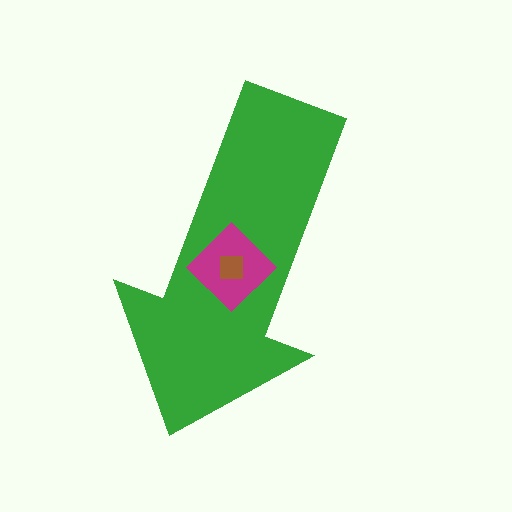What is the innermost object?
The brown square.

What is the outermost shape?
The green arrow.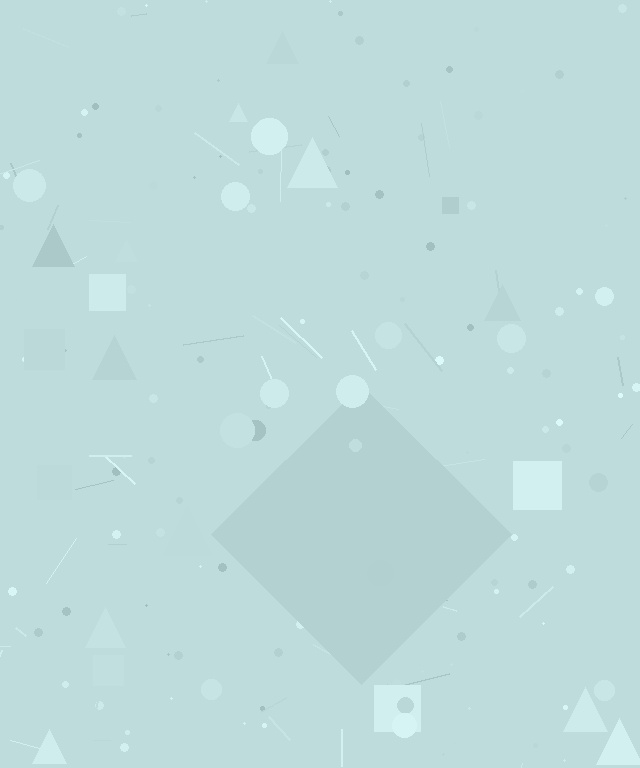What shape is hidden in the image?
A diamond is hidden in the image.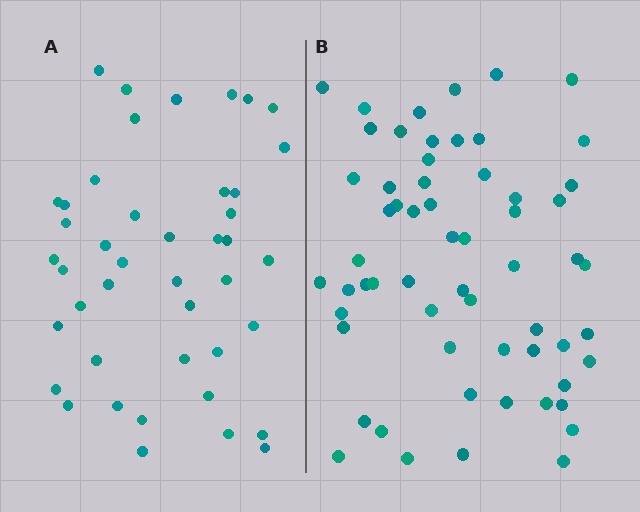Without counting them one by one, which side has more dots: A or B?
Region B (the right region) has more dots.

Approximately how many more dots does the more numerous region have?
Region B has approximately 15 more dots than region A.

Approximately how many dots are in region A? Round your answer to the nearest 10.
About 40 dots. (The exact count is 43, which rounds to 40.)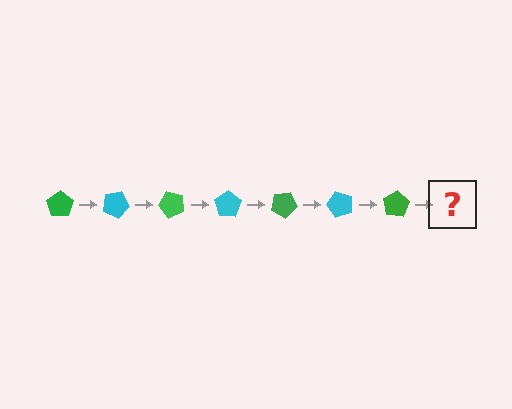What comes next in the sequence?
The next element should be a cyan pentagon, rotated 175 degrees from the start.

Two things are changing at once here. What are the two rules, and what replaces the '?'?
The two rules are that it rotates 25 degrees each step and the color cycles through green and cyan. The '?' should be a cyan pentagon, rotated 175 degrees from the start.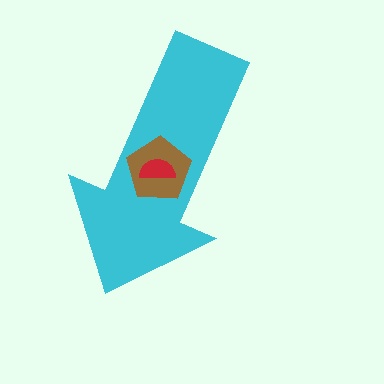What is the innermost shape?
The red semicircle.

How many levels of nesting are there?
3.